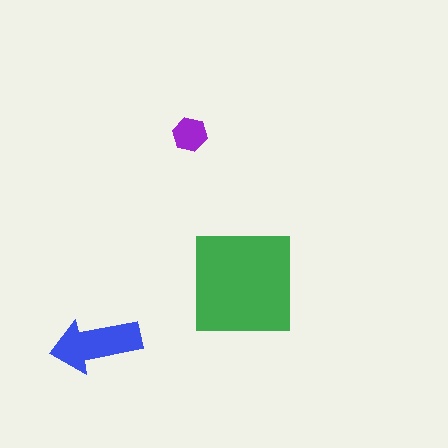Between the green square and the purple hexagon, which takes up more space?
The green square.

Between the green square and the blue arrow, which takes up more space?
The green square.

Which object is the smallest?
The purple hexagon.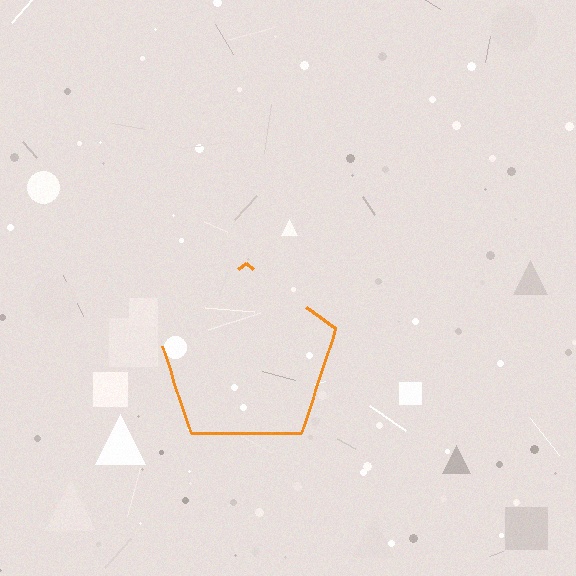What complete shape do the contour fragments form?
The contour fragments form a pentagon.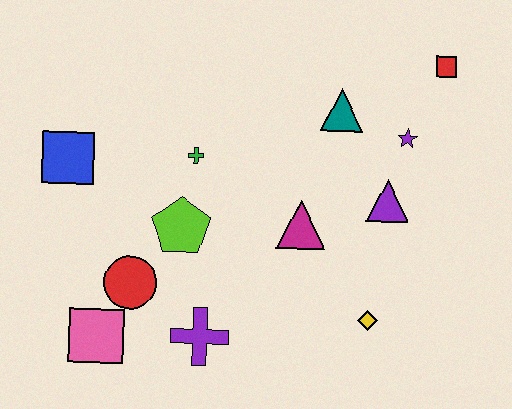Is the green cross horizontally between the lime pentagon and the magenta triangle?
Yes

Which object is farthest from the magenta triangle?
The blue square is farthest from the magenta triangle.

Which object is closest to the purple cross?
The red circle is closest to the purple cross.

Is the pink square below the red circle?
Yes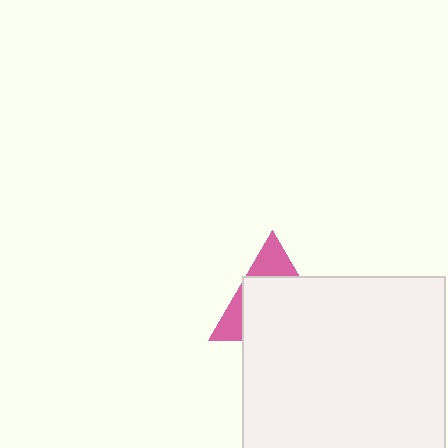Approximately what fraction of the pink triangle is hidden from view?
Roughly 70% of the pink triangle is hidden behind the white square.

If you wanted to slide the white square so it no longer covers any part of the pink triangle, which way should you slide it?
Slide it down — that is the most direct way to separate the two shapes.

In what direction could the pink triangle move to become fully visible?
The pink triangle could move up. That would shift it out from behind the white square entirely.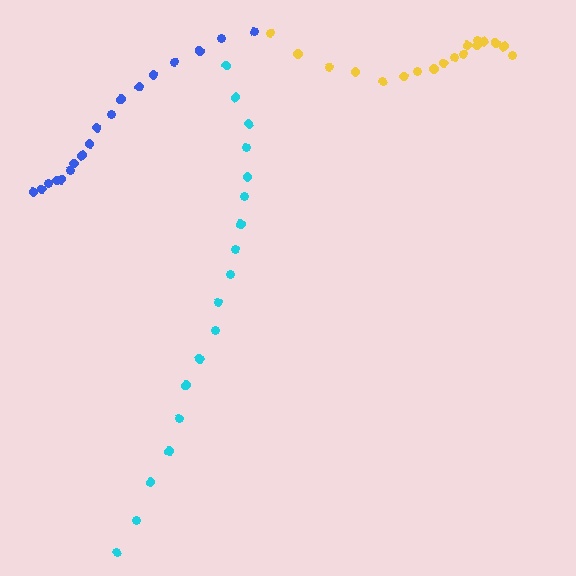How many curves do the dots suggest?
There are 3 distinct paths.